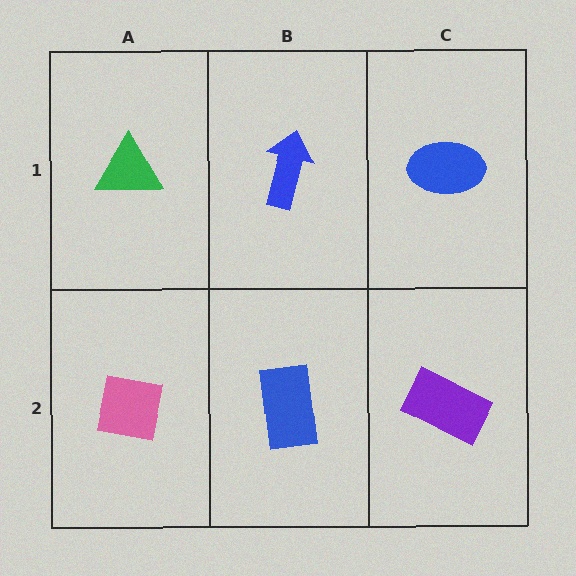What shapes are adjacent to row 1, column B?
A blue rectangle (row 2, column B), a green triangle (row 1, column A), a blue ellipse (row 1, column C).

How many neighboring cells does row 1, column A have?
2.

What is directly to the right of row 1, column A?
A blue arrow.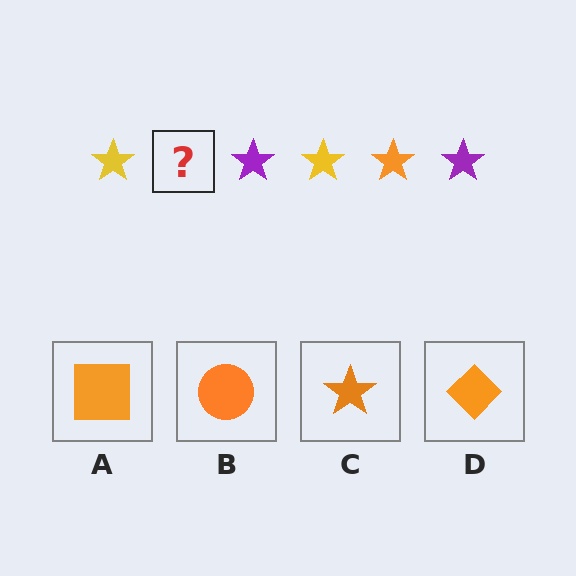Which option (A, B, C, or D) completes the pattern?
C.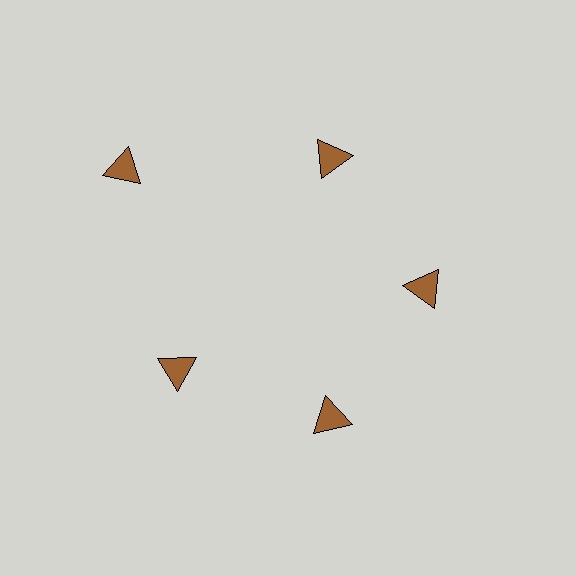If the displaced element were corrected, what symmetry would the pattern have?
It would have 5-fold rotational symmetry — the pattern would map onto itself every 72 degrees.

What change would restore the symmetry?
The symmetry would be restored by moving it inward, back onto the ring so that all 5 triangles sit at equal angles and equal distance from the center.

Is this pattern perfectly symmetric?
No. The 5 brown triangles are arranged in a ring, but one element near the 10 o'clock position is pushed outward from the center, breaking the 5-fold rotational symmetry.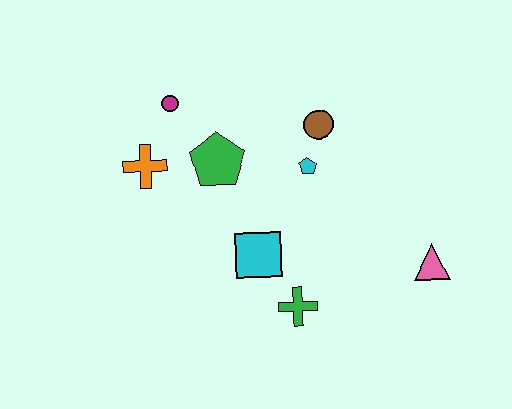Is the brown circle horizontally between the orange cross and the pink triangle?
Yes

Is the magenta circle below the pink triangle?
No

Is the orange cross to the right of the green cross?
No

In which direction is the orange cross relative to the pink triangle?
The orange cross is to the left of the pink triangle.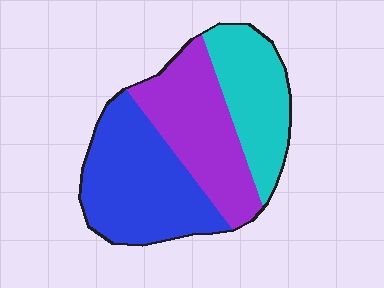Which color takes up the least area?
Cyan, at roughly 25%.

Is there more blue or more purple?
Blue.